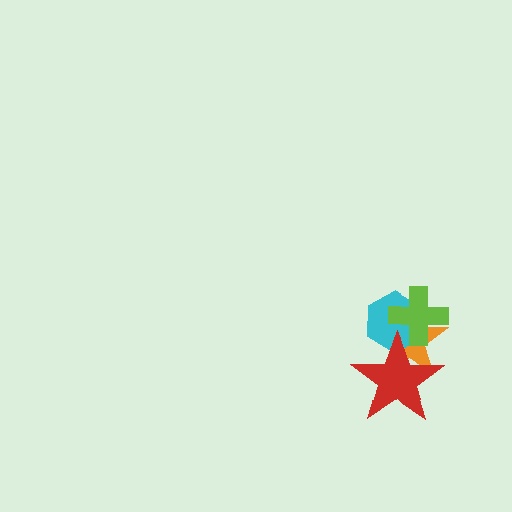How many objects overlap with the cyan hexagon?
3 objects overlap with the cyan hexagon.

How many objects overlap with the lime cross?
3 objects overlap with the lime cross.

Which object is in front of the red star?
The lime cross is in front of the red star.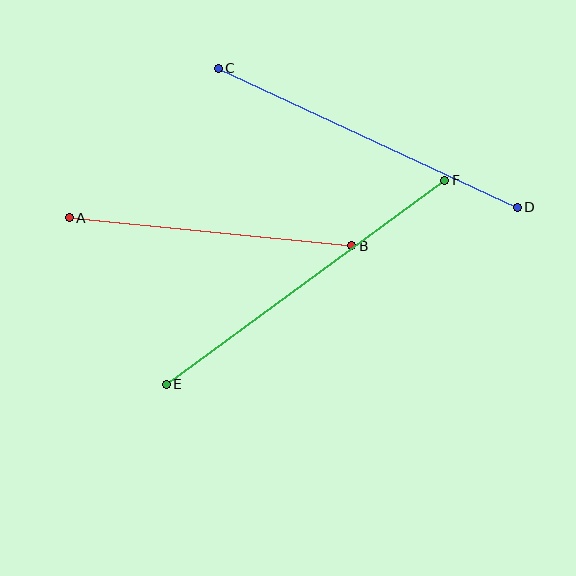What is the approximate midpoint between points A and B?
The midpoint is at approximately (210, 232) pixels.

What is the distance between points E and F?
The distance is approximately 345 pixels.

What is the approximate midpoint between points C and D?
The midpoint is at approximately (368, 138) pixels.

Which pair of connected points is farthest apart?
Points E and F are farthest apart.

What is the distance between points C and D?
The distance is approximately 330 pixels.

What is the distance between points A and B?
The distance is approximately 284 pixels.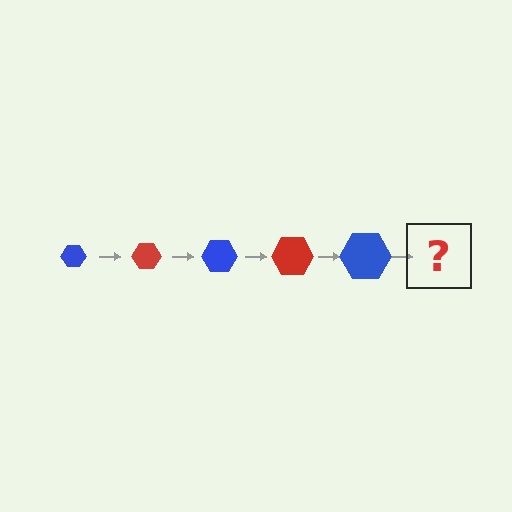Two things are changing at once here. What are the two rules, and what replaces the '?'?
The two rules are that the hexagon grows larger each step and the color cycles through blue and red. The '?' should be a red hexagon, larger than the previous one.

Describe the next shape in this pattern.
It should be a red hexagon, larger than the previous one.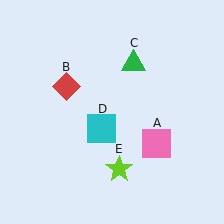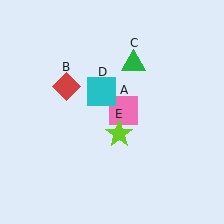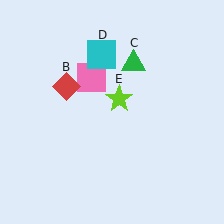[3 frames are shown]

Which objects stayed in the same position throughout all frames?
Red diamond (object B) and green triangle (object C) remained stationary.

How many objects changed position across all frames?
3 objects changed position: pink square (object A), cyan square (object D), lime star (object E).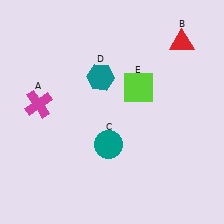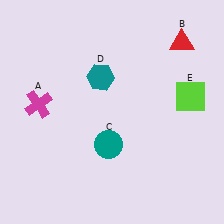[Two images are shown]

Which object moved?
The lime square (E) moved right.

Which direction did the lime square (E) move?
The lime square (E) moved right.